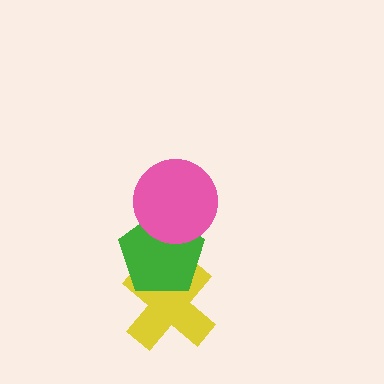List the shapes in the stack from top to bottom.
From top to bottom: the pink circle, the green pentagon, the yellow cross.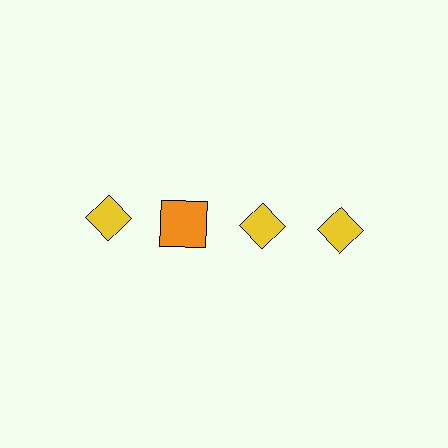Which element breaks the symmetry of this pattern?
The orange square in the top row, second from left column breaks the symmetry. All other shapes are yellow diamonds.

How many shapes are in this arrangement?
There are 4 shapes arranged in a grid pattern.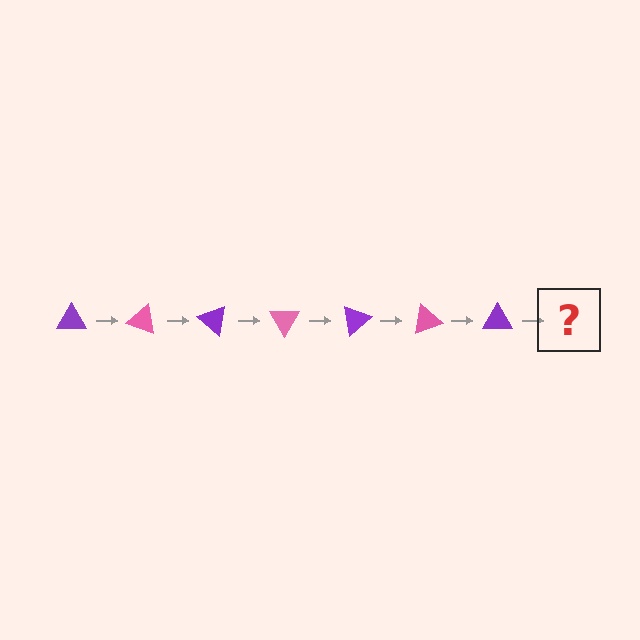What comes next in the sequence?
The next element should be a pink triangle, rotated 140 degrees from the start.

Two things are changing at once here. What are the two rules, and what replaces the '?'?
The two rules are that it rotates 20 degrees each step and the color cycles through purple and pink. The '?' should be a pink triangle, rotated 140 degrees from the start.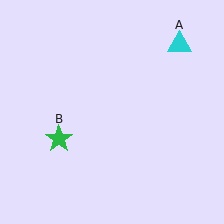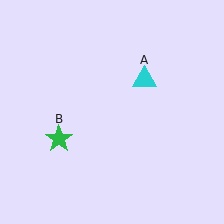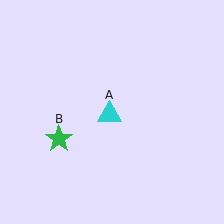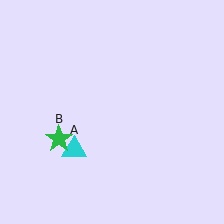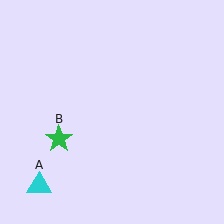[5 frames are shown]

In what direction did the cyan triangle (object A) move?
The cyan triangle (object A) moved down and to the left.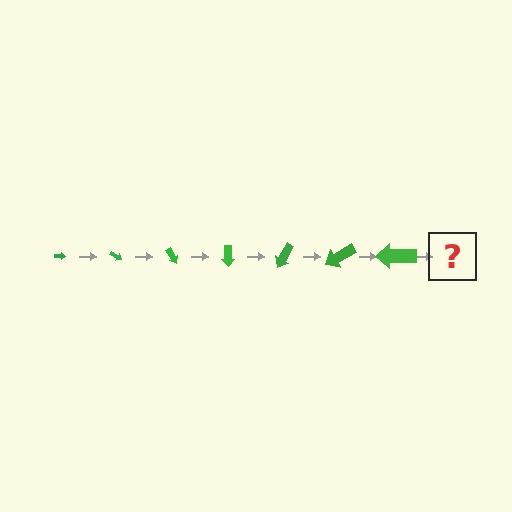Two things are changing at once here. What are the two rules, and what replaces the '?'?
The two rules are that the arrow grows larger each step and it rotates 30 degrees each step. The '?' should be an arrow, larger than the previous one and rotated 210 degrees from the start.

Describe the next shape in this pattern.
It should be an arrow, larger than the previous one and rotated 210 degrees from the start.